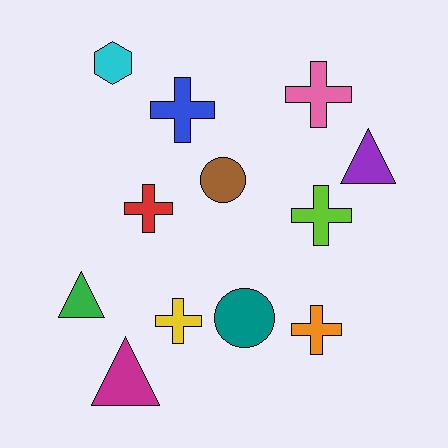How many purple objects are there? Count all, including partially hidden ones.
There is 1 purple object.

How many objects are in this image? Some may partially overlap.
There are 12 objects.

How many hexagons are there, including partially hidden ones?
There is 1 hexagon.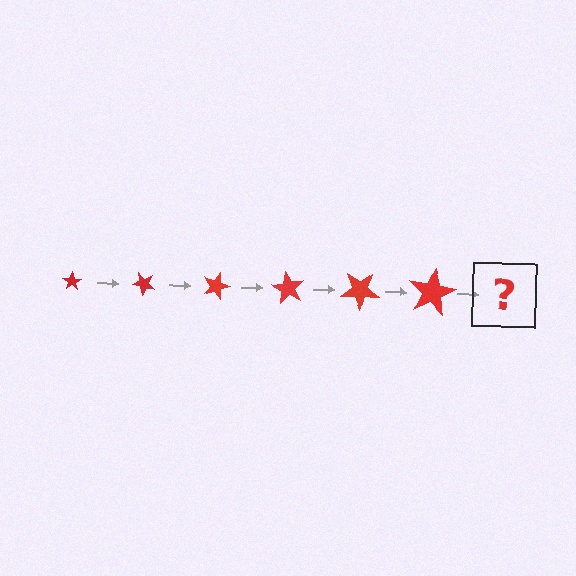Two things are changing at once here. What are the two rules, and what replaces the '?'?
The two rules are that the star grows larger each step and it rotates 45 degrees each step. The '?' should be a star, larger than the previous one and rotated 270 degrees from the start.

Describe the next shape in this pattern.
It should be a star, larger than the previous one and rotated 270 degrees from the start.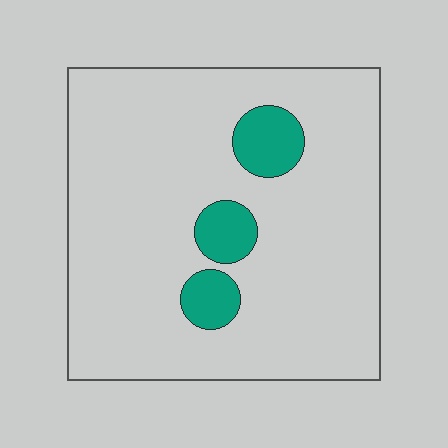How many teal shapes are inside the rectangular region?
3.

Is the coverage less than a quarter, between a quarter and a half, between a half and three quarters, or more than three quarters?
Less than a quarter.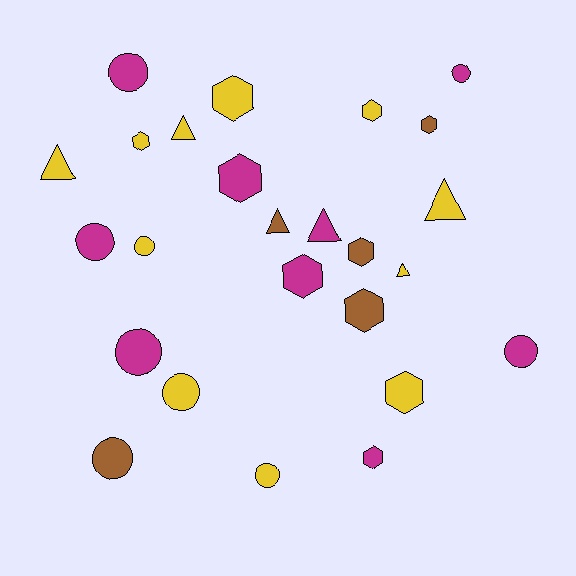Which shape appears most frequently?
Hexagon, with 10 objects.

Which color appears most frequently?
Yellow, with 11 objects.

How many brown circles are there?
There is 1 brown circle.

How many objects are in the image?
There are 25 objects.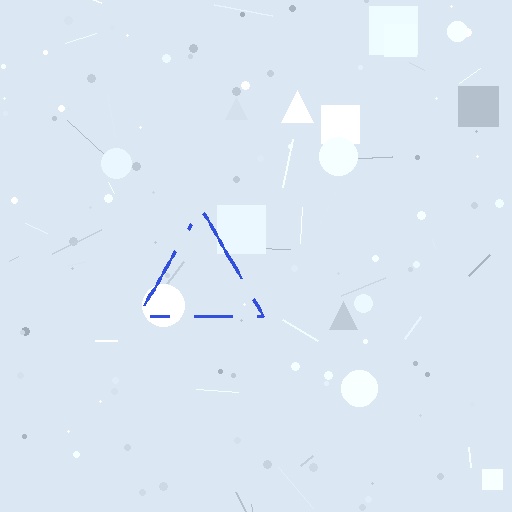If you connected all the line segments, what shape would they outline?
They would outline a triangle.